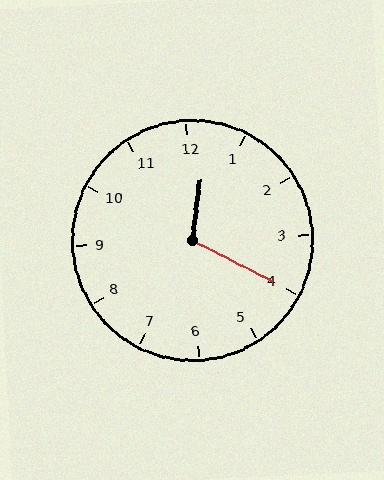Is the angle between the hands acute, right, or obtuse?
It is obtuse.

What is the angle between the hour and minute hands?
Approximately 110 degrees.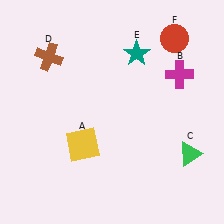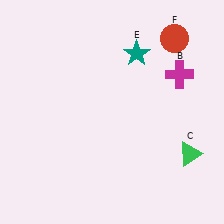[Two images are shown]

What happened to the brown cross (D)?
The brown cross (D) was removed in Image 2. It was in the top-left area of Image 1.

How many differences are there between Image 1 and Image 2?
There are 2 differences between the two images.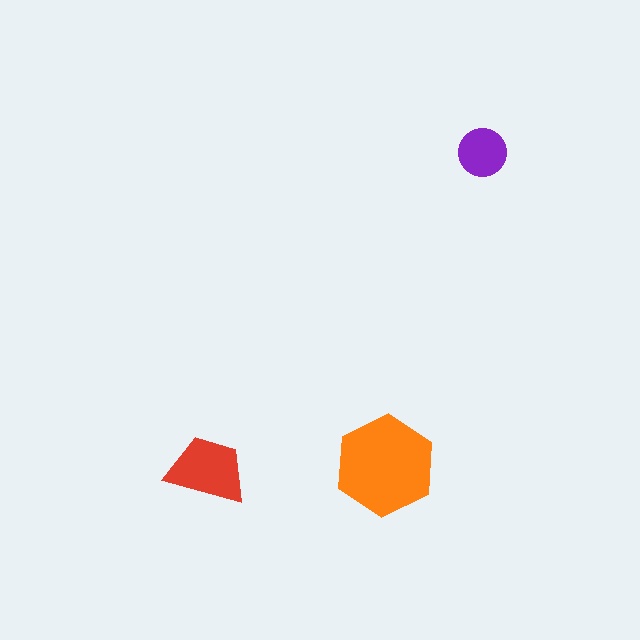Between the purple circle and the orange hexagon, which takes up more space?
The orange hexagon.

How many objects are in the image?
There are 3 objects in the image.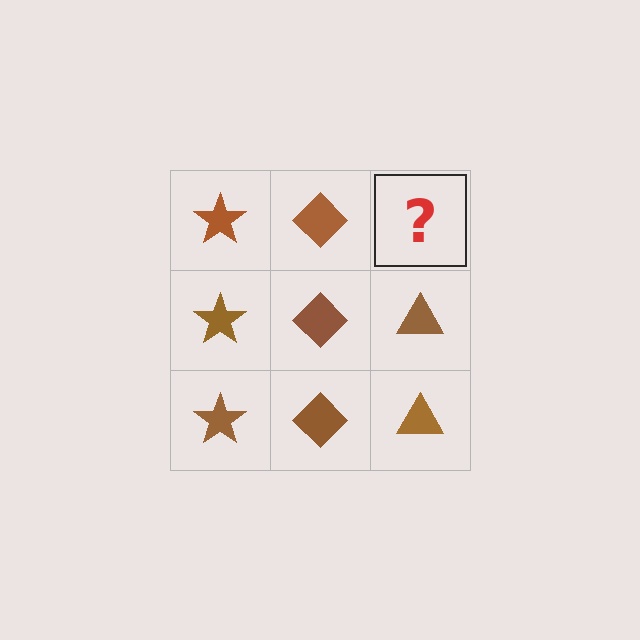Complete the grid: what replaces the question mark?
The question mark should be replaced with a brown triangle.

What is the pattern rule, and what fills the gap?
The rule is that each column has a consistent shape. The gap should be filled with a brown triangle.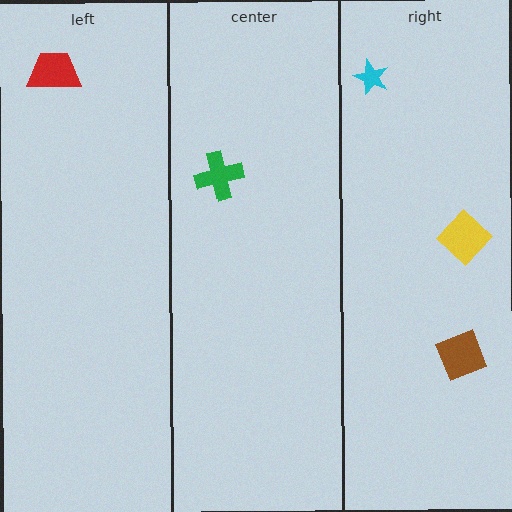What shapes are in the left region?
The red trapezoid.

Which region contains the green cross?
The center region.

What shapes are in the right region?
The cyan star, the yellow diamond, the brown square.